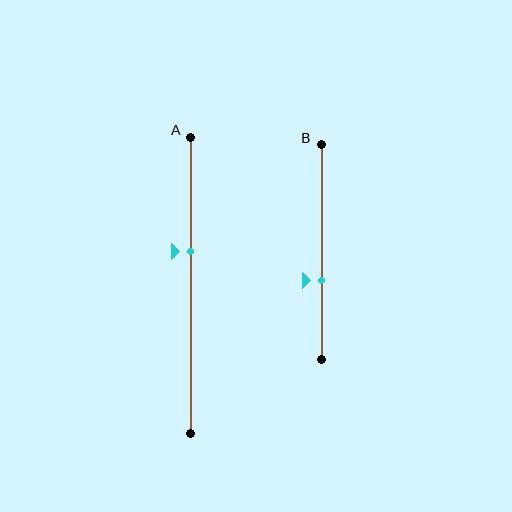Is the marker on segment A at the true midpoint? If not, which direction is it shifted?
No, the marker on segment A is shifted upward by about 12% of the segment length.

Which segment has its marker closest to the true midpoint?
Segment A has its marker closest to the true midpoint.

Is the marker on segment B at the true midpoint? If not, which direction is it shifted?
No, the marker on segment B is shifted downward by about 13% of the segment length.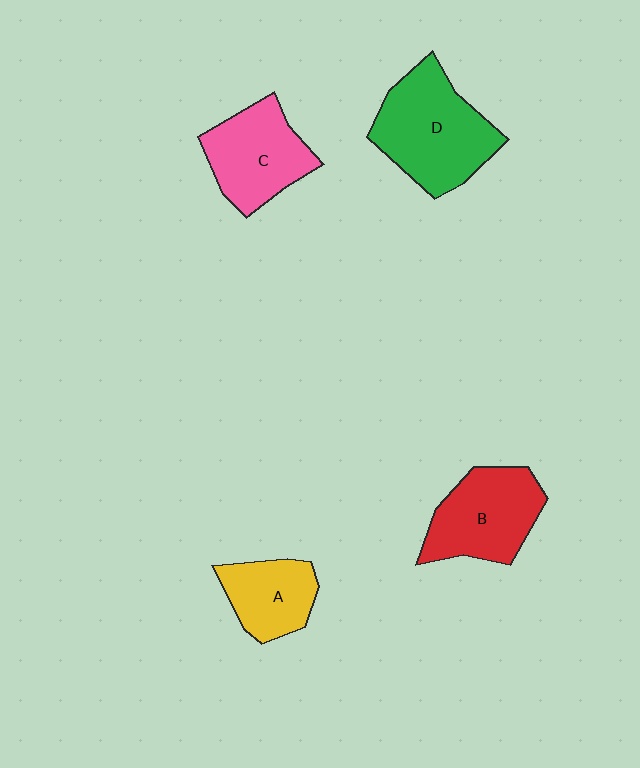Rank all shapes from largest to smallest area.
From largest to smallest: D (green), B (red), C (pink), A (yellow).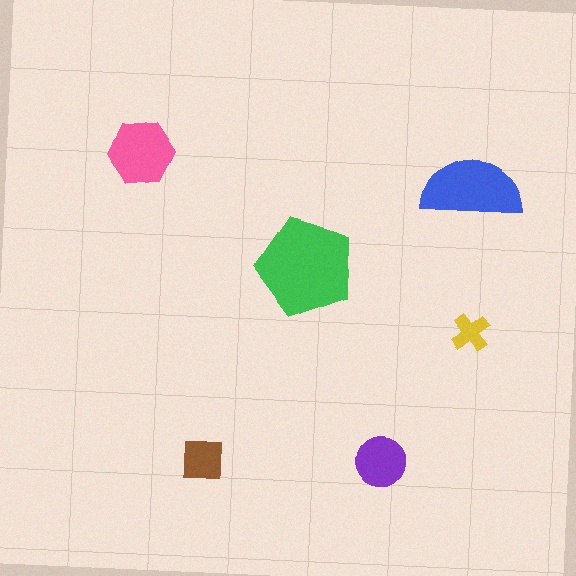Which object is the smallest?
The yellow cross.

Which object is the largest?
The green pentagon.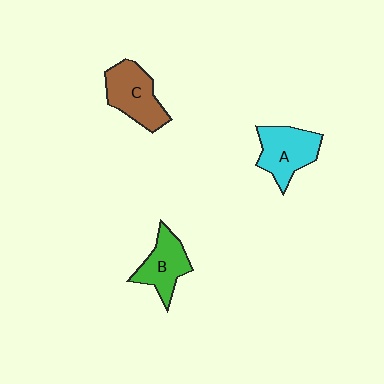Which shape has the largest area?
Shape C (brown).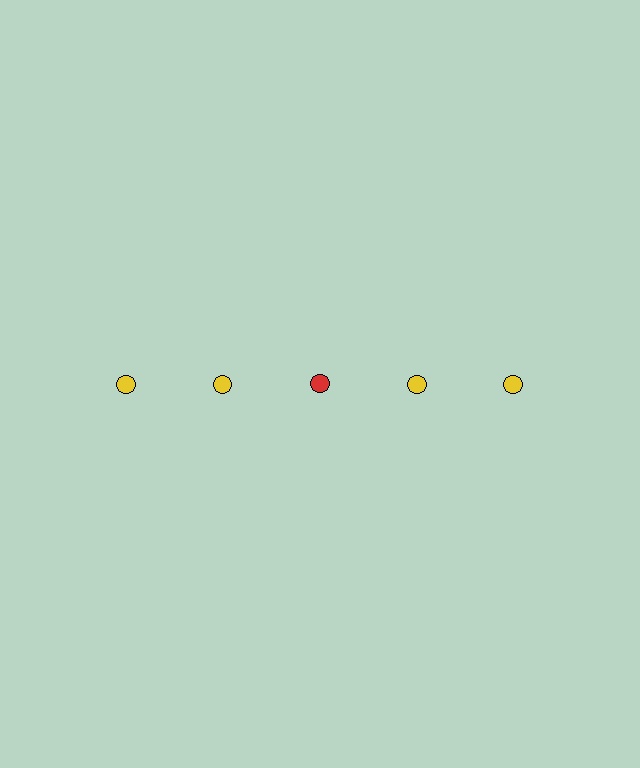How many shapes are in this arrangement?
There are 5 shapes arranged in a grid pattern.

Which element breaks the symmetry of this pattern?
The red circle in the top row, center column breaks the symmetry. All other shapes are yellow circles.